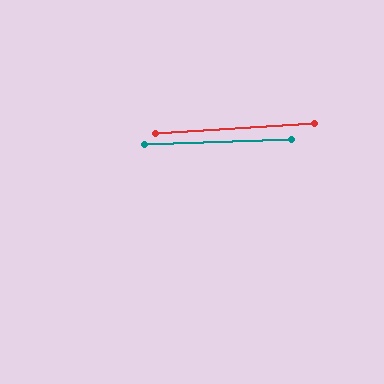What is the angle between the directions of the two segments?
Approximately 2 degrees.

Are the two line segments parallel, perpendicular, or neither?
Parallel — their directions differ by only 1.8°.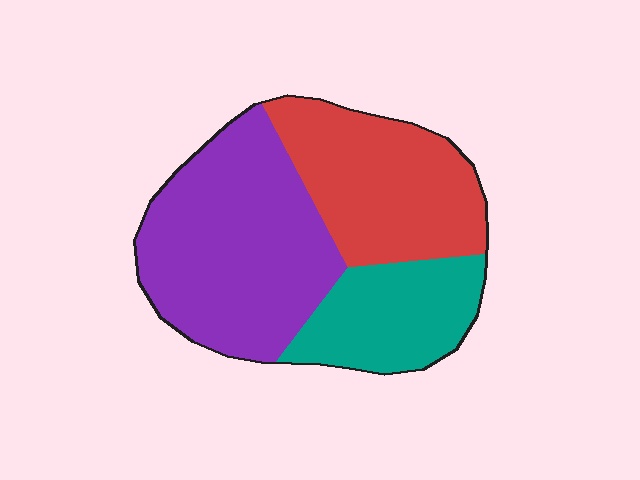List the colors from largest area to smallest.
From largest to smallest: purple, red, teal.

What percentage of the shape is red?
Red covers 33% of the shape.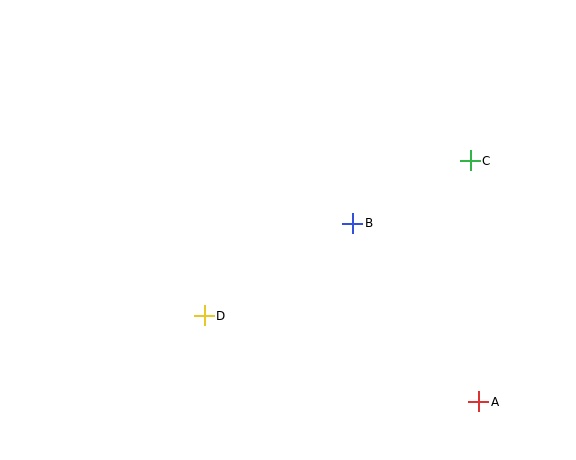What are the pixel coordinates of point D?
Point D is at (204, 315).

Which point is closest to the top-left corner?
Point D is closest to the top-left corner.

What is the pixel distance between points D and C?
The distance between D and C is 308 pixels.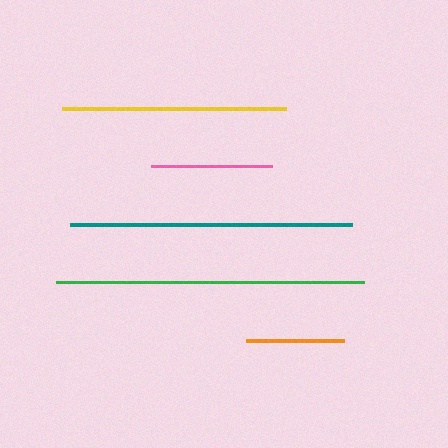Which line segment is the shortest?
The orange line is the shortest at approximately 99 pixels.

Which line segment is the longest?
The green line is the longest at approximately 308 pixels.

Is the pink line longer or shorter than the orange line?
The pink line is longer than the orange line.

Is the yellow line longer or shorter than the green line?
The green line is longer than the yellow line.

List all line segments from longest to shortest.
From longest to shortest: green, teal, yellow, pink, orange.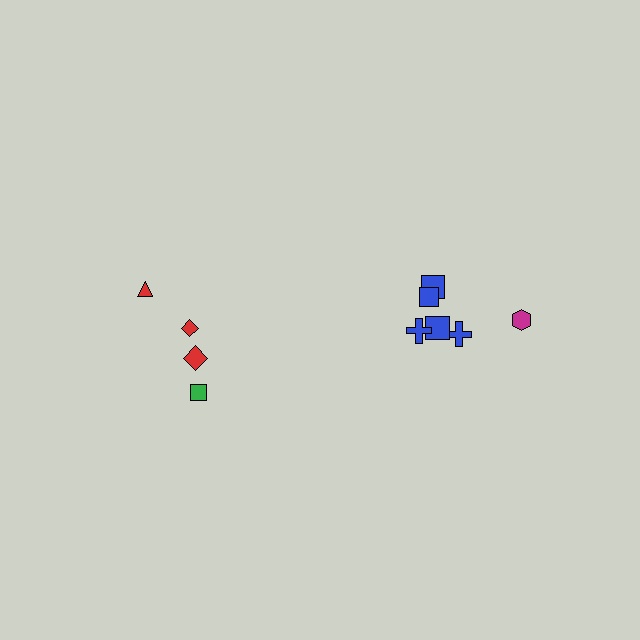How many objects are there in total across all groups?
There are 10 objects.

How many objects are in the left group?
There are 4 objects.